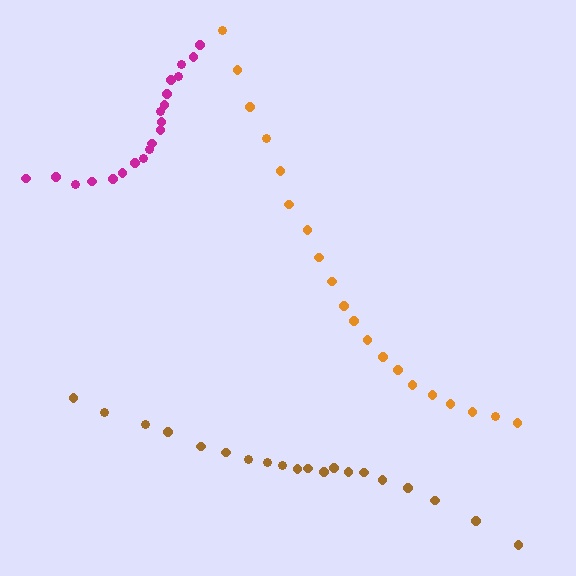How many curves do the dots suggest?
There are 3 distinct paths.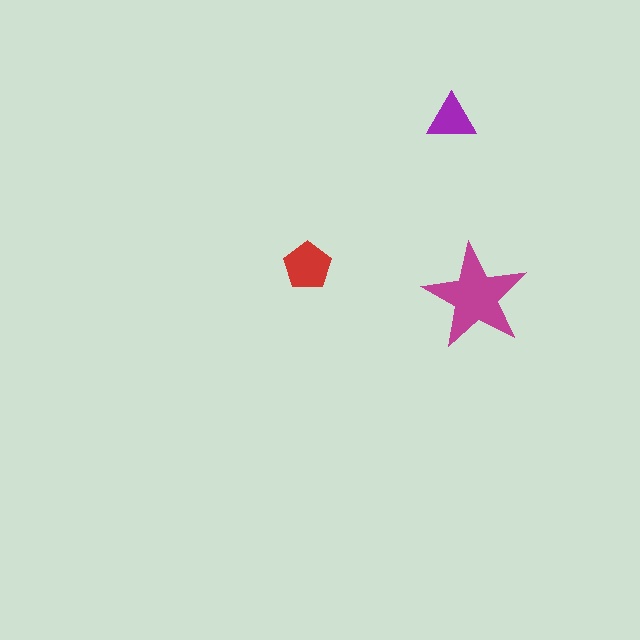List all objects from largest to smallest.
The magenta star, the red pentagon, the purple triangle.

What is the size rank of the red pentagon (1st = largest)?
2nd.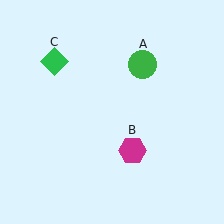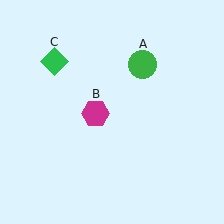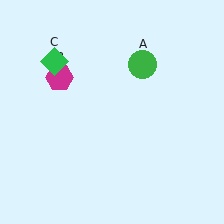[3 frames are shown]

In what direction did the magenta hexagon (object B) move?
The magenta hexagon (object B) moved up and to the left.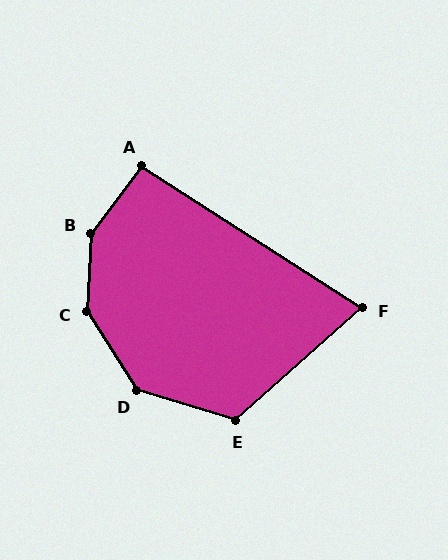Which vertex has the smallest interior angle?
F, at approximately 74 degrees.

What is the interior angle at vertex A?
Approximately 94 degrees (approximately right).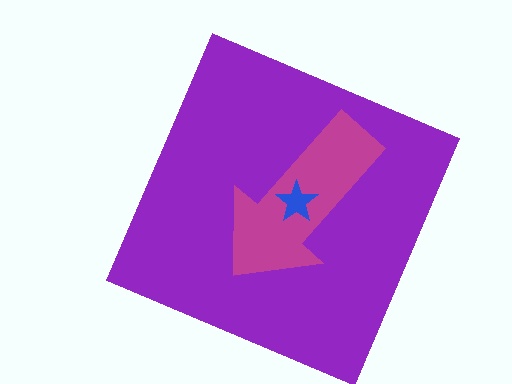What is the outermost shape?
The purple square.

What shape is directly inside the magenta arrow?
The blue star.